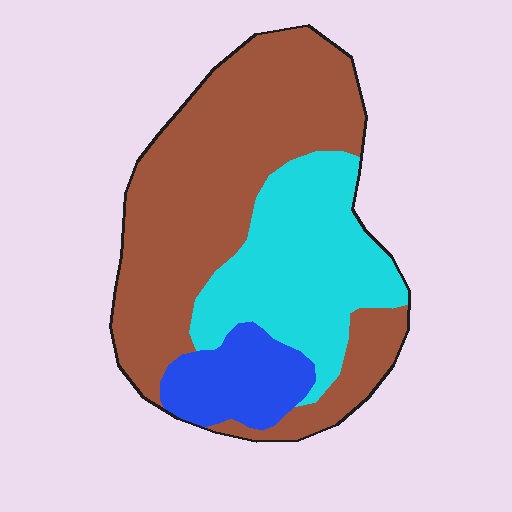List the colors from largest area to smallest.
From largest to smallest: brown, cyan, blue.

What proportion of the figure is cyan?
Cyan covers about 30% of the figure.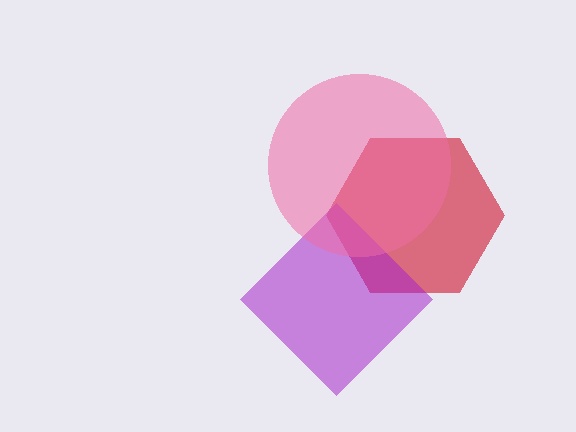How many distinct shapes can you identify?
There are 3 distinct shapes: a red hexagon, a purple diamond, a pink circle.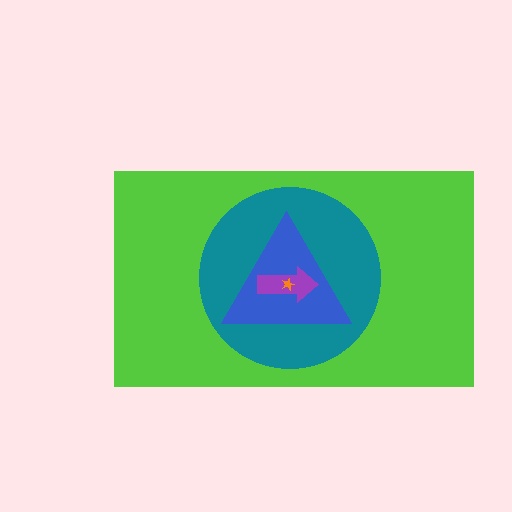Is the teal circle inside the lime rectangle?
Yes.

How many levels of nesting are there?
5.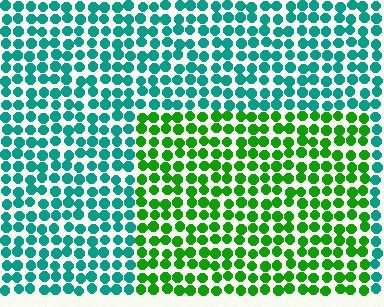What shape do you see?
I see a rectangle.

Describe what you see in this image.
The image is filled with small teal elements in a uniform arrangement. A rectangle-shaped region is visible where the elements are tinted to a slightly different hue, forming a subtle color boundary.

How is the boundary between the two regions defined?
The boundary is defined purely by a slight shift in hue (about 54 degrees). Spacing, size, and orientation are identical on both sides.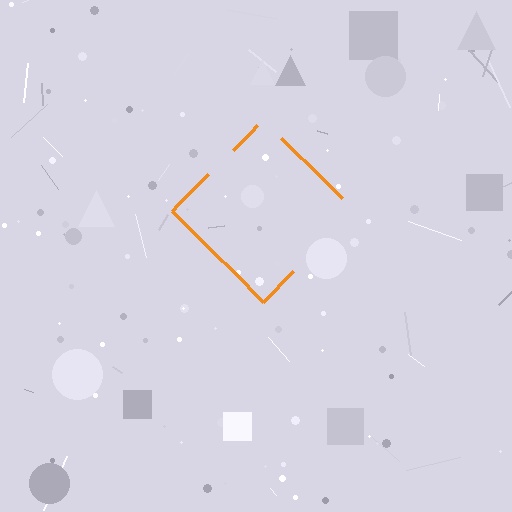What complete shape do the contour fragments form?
The contour fragments form a diamond.